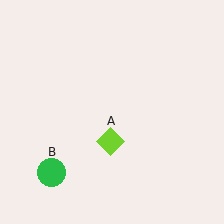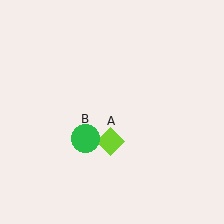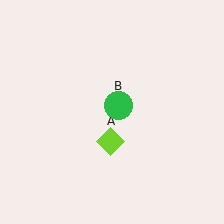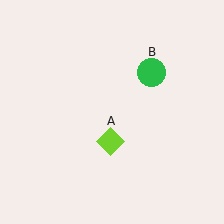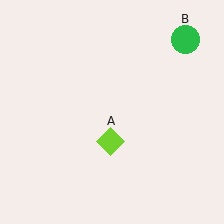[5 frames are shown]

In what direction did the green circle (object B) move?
The green circle (object B) moved up and to the right.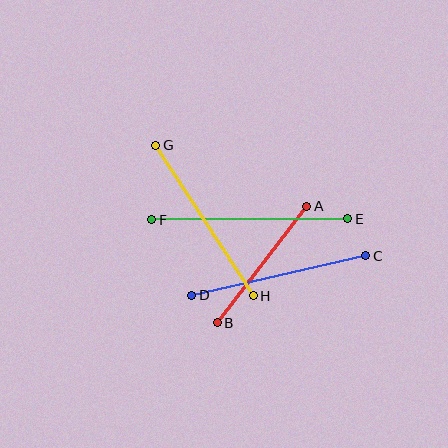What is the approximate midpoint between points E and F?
The midpoint is at approximately (250, 219) pixels.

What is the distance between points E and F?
The distance is approximately 196 pixels.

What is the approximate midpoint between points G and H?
The midpoint is at approximately (204, 221) pixels.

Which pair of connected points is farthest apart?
Points E and F are farthest apart.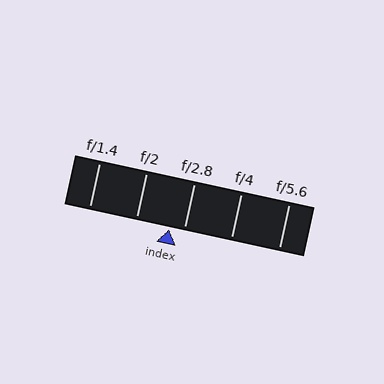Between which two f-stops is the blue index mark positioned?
The index mark is between f/2 and f/2.8.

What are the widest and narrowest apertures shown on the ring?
The widest aperture shown is f/1.4 and the narrowest is f/5.6.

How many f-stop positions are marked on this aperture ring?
There are 5 f-stop positions marked.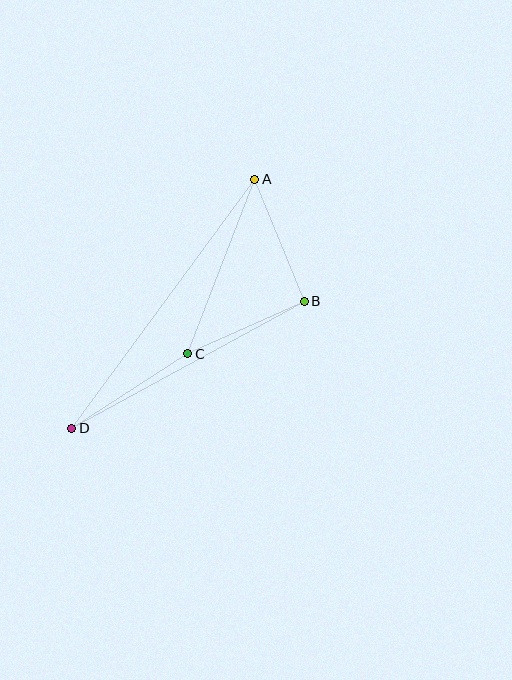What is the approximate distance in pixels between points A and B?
The distance between A and B is approximately 132 pixels.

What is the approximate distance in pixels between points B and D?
The distance between B and D is approximately 265 pixels.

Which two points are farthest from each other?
Points A and D are farthest from each other.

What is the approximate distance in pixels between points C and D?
The distance between C and D is approximately 138 pixels.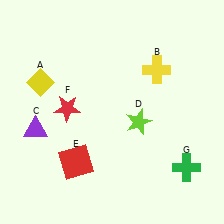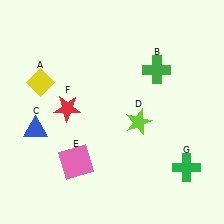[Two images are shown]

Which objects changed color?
B changed from yellow to green. C changed from purple to blue. E changed from red to pink.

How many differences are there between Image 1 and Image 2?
There are 3 differences between the two images.